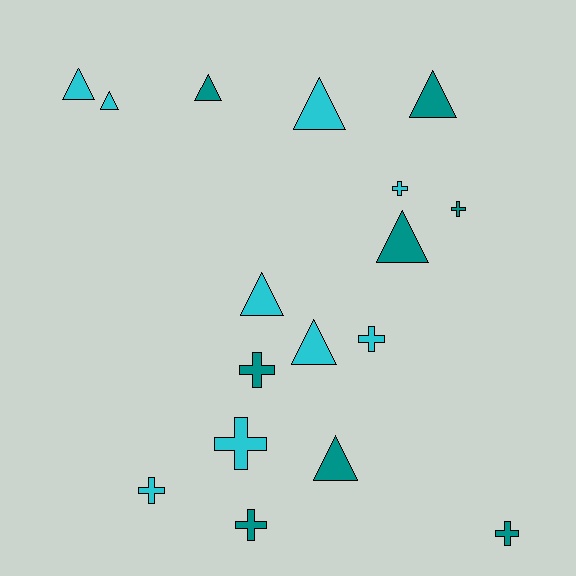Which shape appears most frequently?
Triangle, with 9 objects.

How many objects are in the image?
There are 17 objects.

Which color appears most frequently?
Cyan, with 9 objects.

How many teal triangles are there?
There are 4 teal triangles.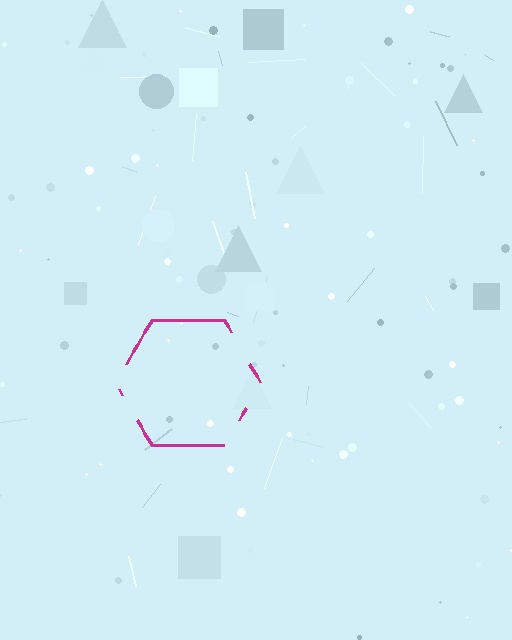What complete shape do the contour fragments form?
The contour fragments form a hexagon.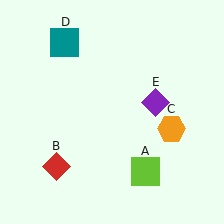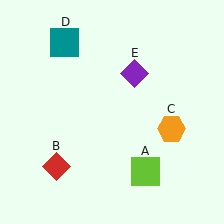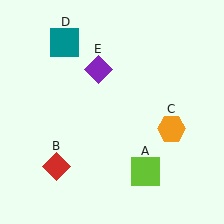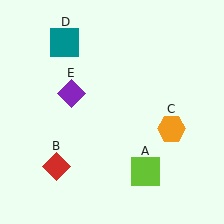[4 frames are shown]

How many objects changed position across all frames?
1 object changed position: purple diamond (object E).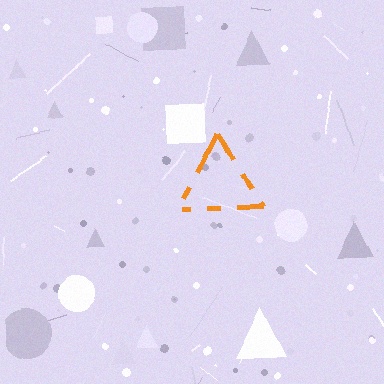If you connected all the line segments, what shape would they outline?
They would outline a triangle.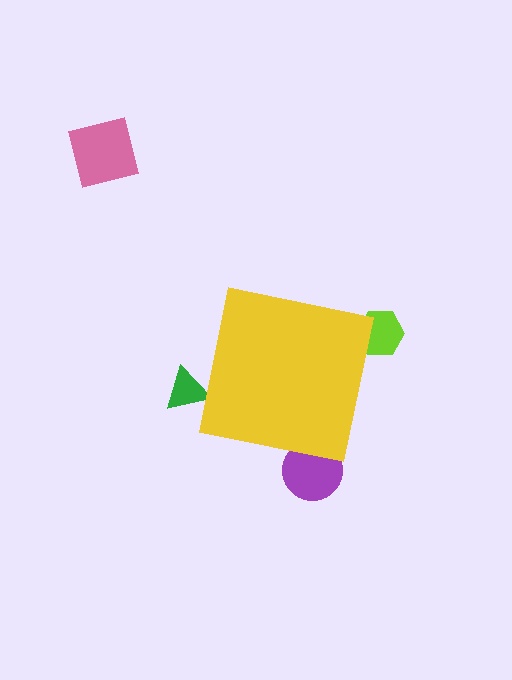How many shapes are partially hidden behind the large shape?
3 shapes are partially hidden.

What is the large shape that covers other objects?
A yellow square.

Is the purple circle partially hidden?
Yes, the purple circle is partially hidden behind the yellow square.